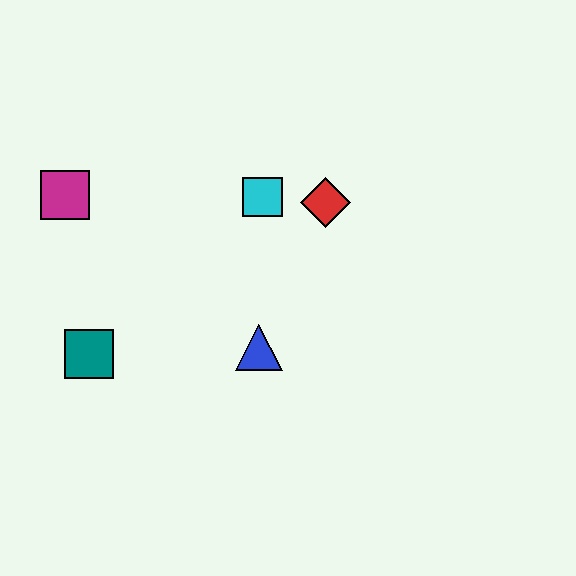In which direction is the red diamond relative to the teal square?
The red diamond is to the right of the teal square.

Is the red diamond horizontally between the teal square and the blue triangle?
No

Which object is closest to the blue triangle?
The cyan square is closest to the blue triangle.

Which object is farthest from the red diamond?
The teal square is farthest from the red diamond.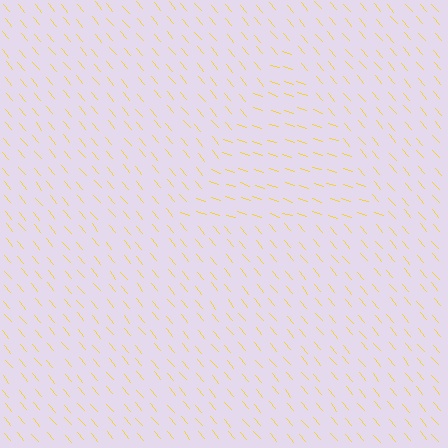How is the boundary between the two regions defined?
The boundary is defined purely by a change in line orientation (approximately 32 degrees difference). All lines are the same color and thickness.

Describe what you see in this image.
The image is filled with small yellow line segments. A triangle region in the image has lines oriented differently from the surrounding lines, creating a visible texture boundary.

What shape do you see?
I see a triangle.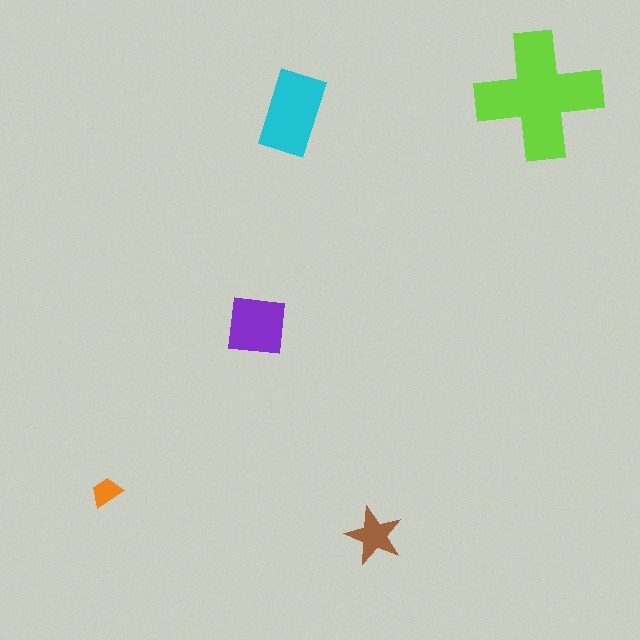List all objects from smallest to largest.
The orange trapezoid, the brown star, the purple square, the cyan rectangle, the lime cross.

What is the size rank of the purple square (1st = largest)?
3rd.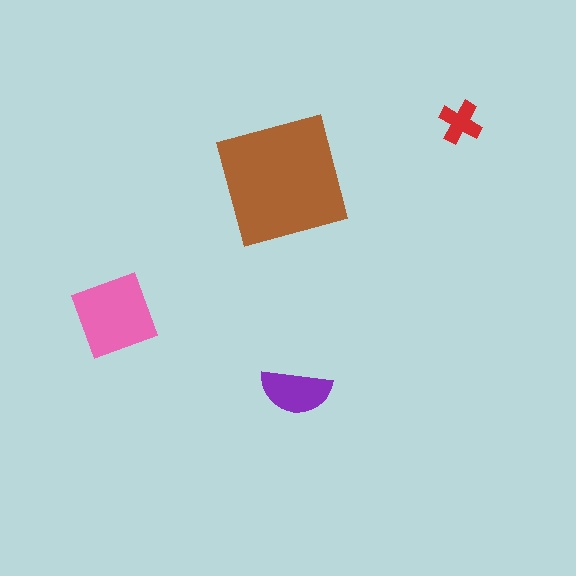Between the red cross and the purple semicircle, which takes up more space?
The purple semicircle.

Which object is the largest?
The brown square.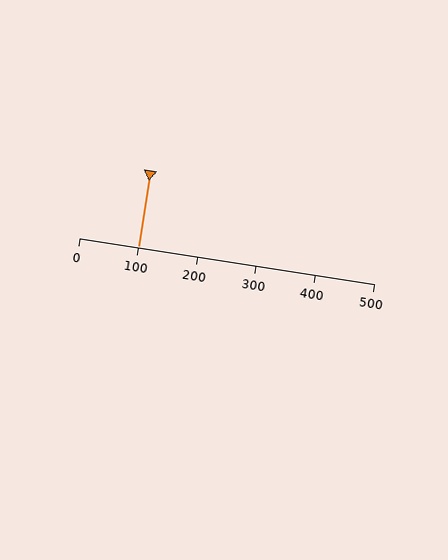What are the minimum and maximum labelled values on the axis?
The axis runs from 0 to 500.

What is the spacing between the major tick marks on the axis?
The major ticks are spaced 100 apart.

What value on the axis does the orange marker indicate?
The marker indicates approximately 100.